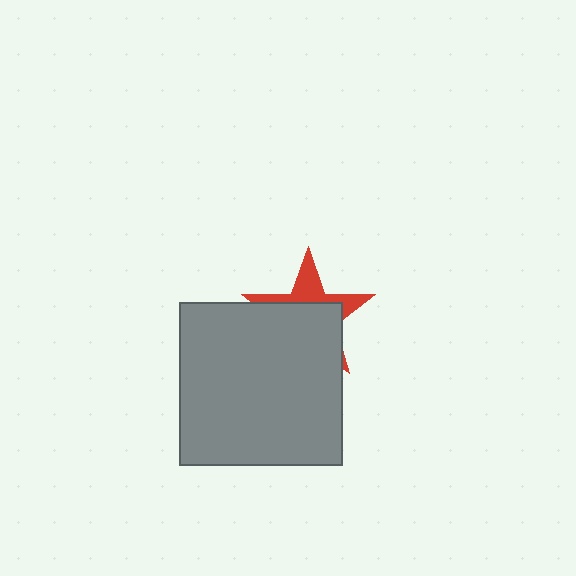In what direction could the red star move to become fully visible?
The red star could move up. That would shift it out from behind the gray square entirely.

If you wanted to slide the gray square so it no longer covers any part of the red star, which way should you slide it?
Slide it down — that is the most direct way to separate the two shapes.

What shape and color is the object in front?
The object in front is a gray square.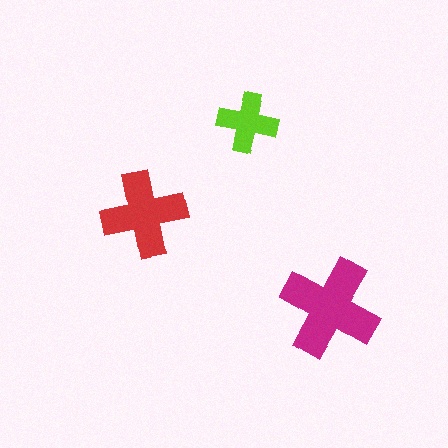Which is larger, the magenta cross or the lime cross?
The magenta one.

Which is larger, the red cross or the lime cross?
The red one.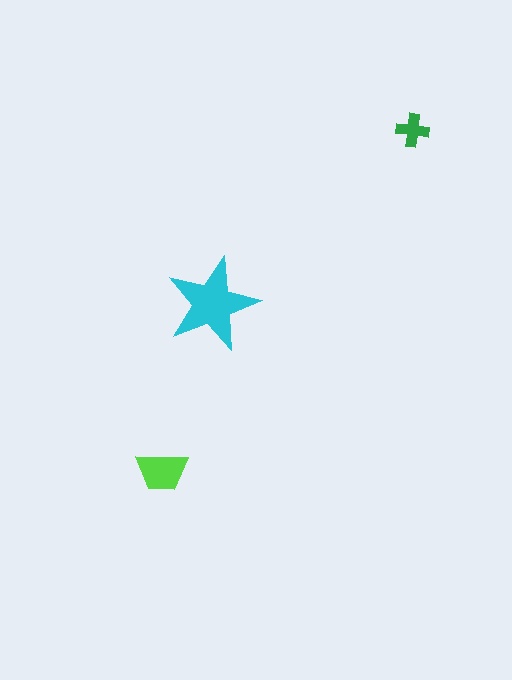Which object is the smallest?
The green cross.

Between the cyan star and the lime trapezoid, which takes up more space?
The cyan star.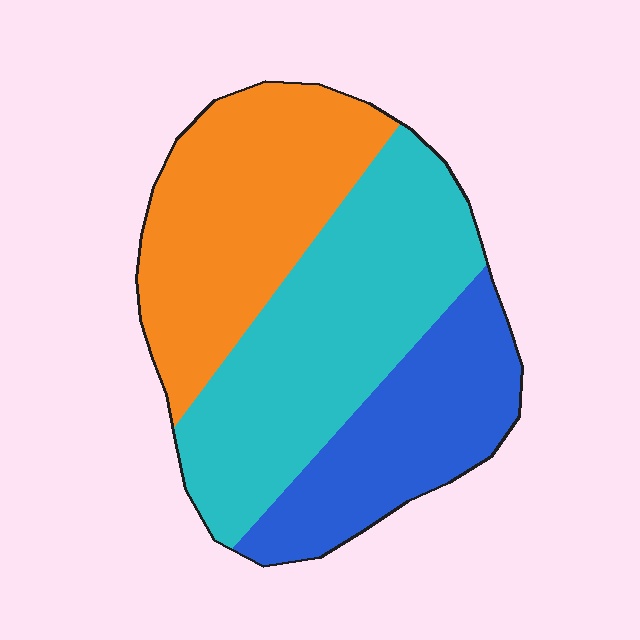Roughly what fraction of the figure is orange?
Orange takes up between a quarter and a half of the figure.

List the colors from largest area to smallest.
From largest to smallest: cyan, orange, blue.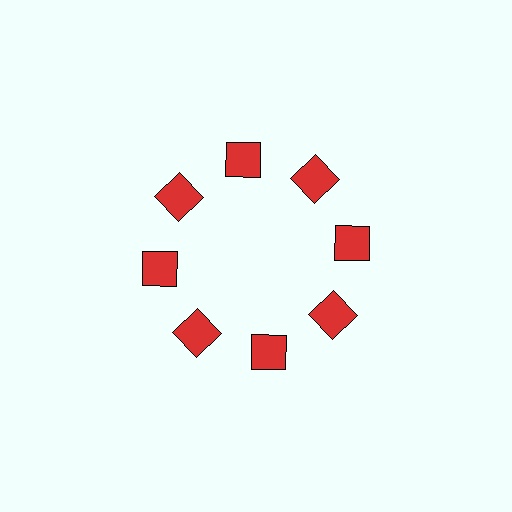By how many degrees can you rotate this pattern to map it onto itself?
The pattern maps onto itself every 45 degrees of rotation.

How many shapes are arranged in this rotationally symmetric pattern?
There are 8 shapes, arranged in 8 groups of 1.